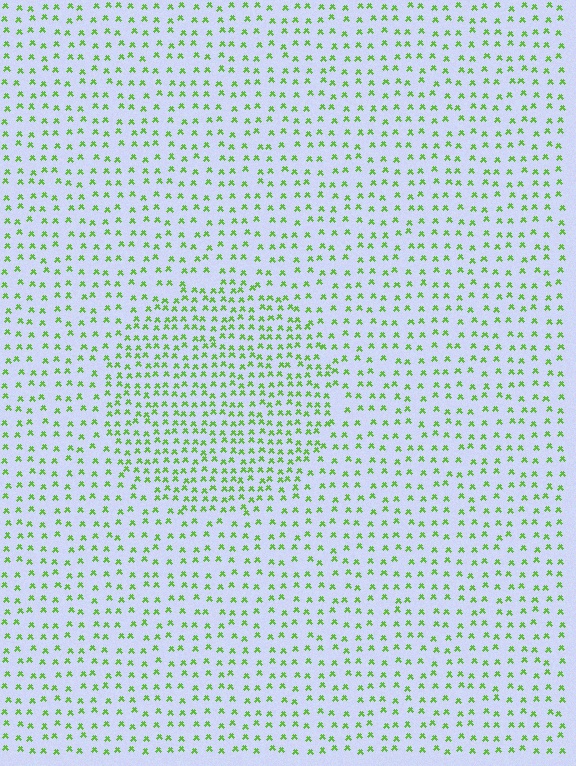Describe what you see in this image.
The image contains small lime elements arranged at two different densities. A circle-shaped region is visible where the elements are more densely packed than the surrounding area.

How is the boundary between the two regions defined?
The boundary is defined by a change in element density (approximately 1.8x ratio). All elements are the same color, size, and shape.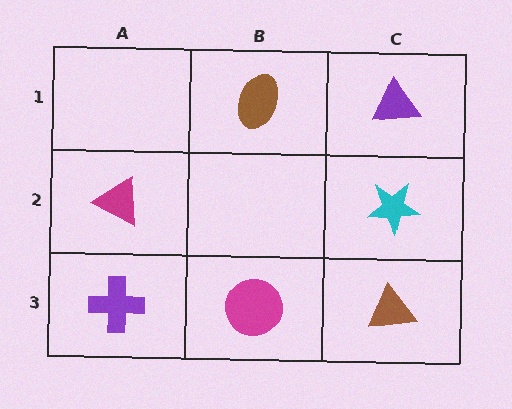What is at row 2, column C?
A cyan star.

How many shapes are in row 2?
2 shapes.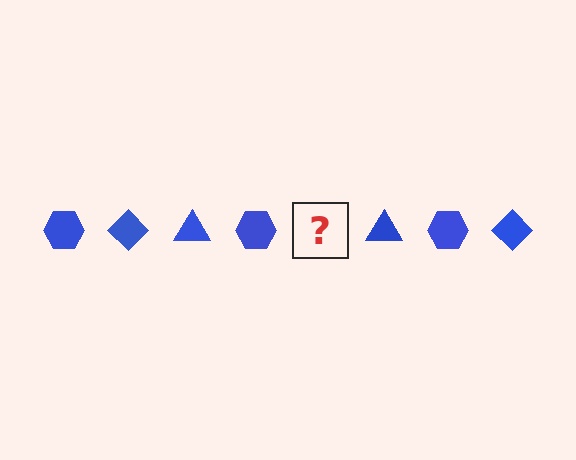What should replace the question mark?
The question mark should be replaced with a blue diamond.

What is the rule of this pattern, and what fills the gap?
The rule is that the pattern cycles through hexagon, diamond, triangle shapes in blue. The gap should be filled with a blue diamond.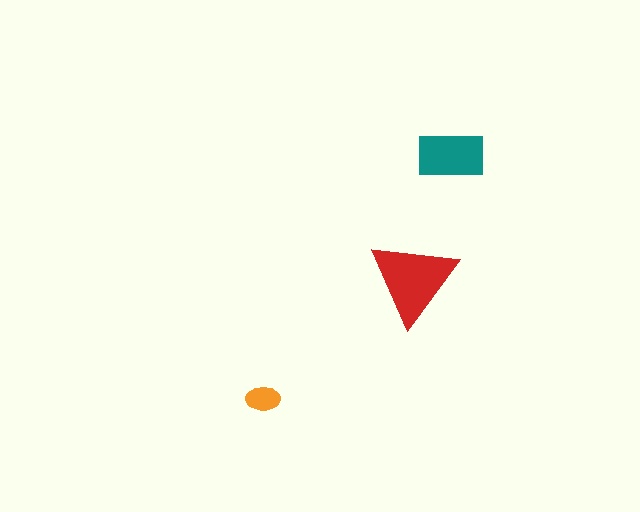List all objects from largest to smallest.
The red triangle, the teal rectangle, the orange ellipse.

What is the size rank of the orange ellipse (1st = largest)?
3rd.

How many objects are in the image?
There are 3 objects in the image.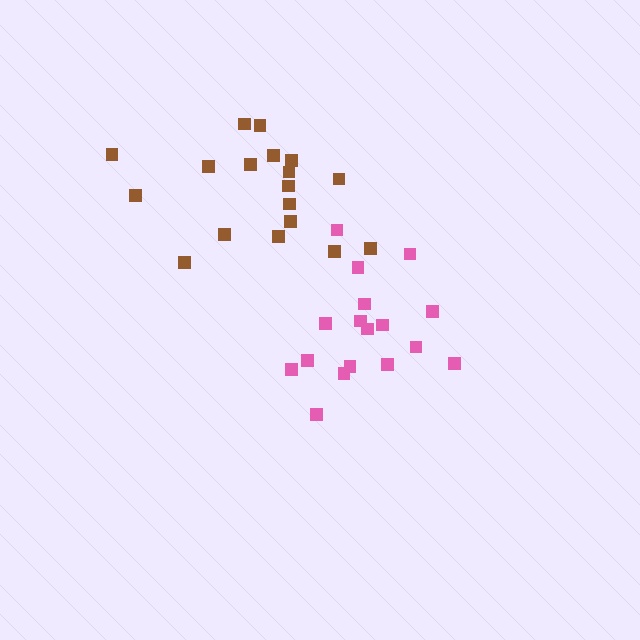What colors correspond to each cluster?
The clusters are colored: pink, brown.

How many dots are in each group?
Group 1: 17 dots, Group 2: 18 dots (35 total).